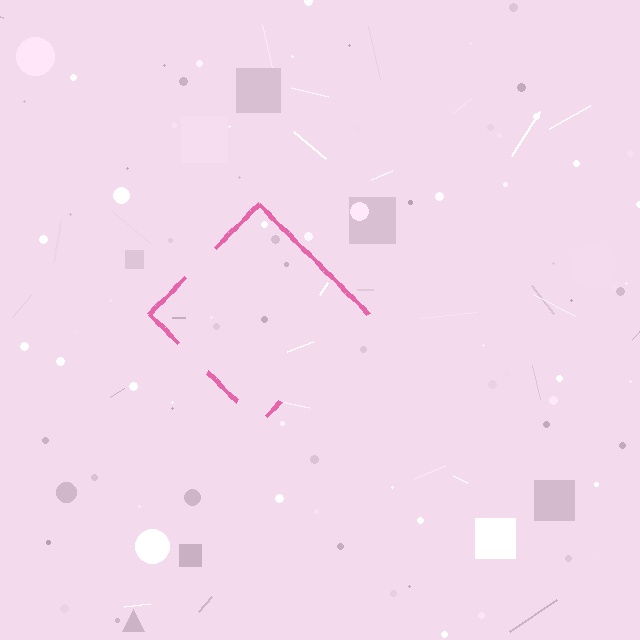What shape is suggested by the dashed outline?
The dashed outline suggests a diamond.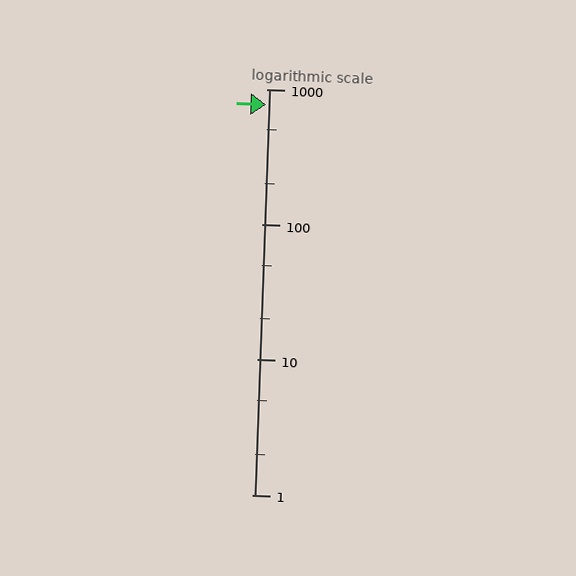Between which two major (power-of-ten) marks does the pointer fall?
The pointer is between 100 and 1000.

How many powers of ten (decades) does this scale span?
The scale spans 3 decades, from 1 to 1000.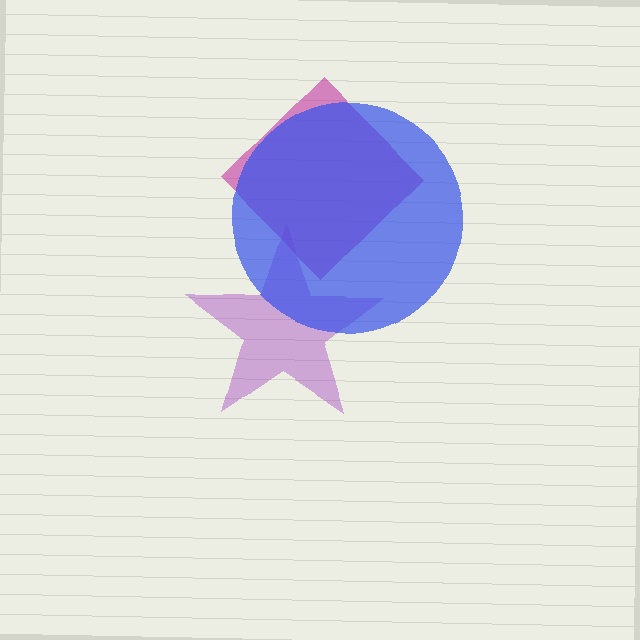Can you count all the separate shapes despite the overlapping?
Yes, there are 3 separate shapes.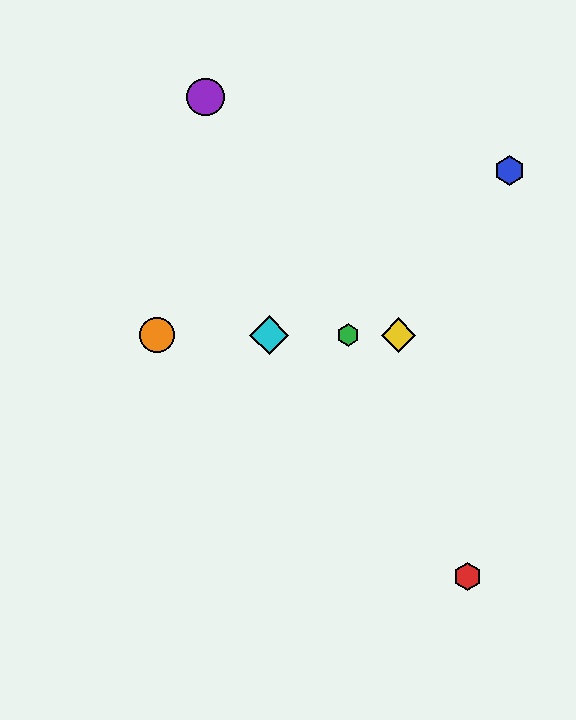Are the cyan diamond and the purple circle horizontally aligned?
No, the cyan diamond is at y≈335 and the purple circle is at y≈97.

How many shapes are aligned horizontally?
4 shapes (the green hexagon, the yellow diamond, the orange circle, the cyan diamond) are aligned horizontally.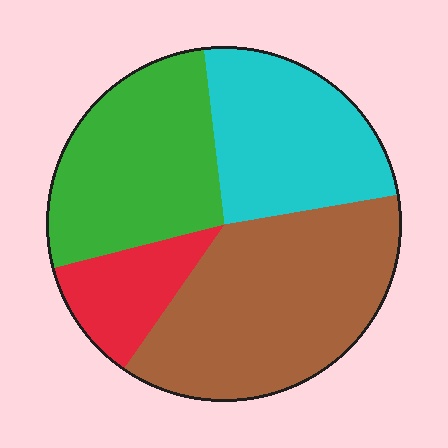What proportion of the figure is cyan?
Cyan covers around 25% of the figure.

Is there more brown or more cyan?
Brown.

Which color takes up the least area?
Red, at roughly 10%.